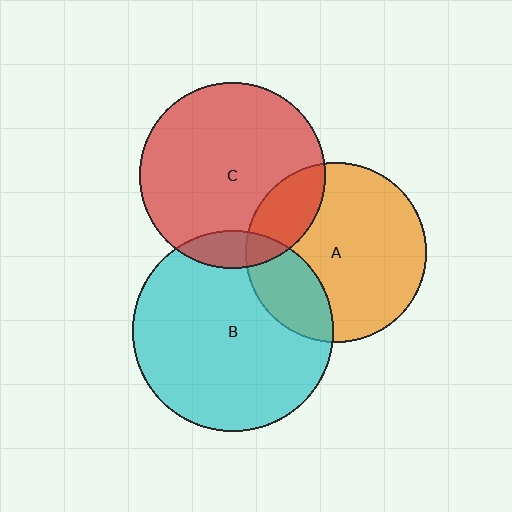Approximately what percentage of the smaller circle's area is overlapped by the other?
Approximately 25%.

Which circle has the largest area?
Circle B (cyan).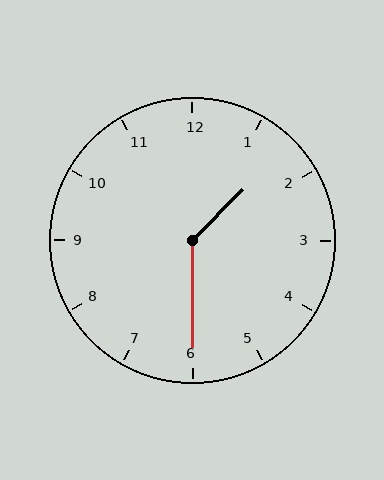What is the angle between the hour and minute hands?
Approximately 135 degrees.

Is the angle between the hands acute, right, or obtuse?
It is obtuse.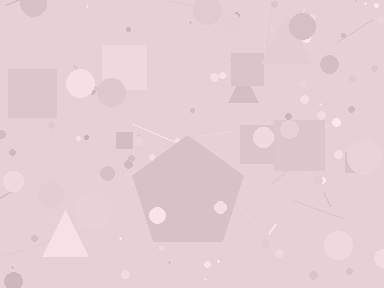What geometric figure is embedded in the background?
A pentagon is embedded in the background.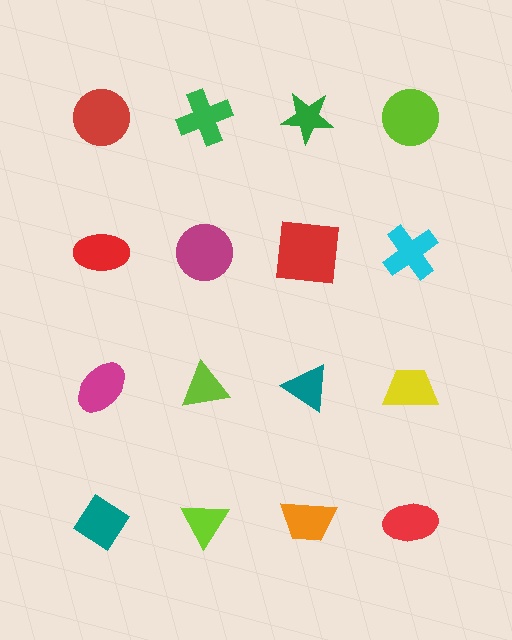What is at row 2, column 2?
A magenta circle.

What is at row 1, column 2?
A green cross.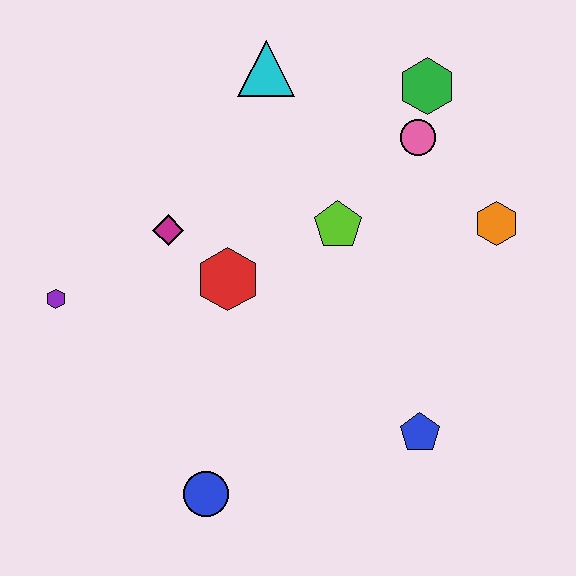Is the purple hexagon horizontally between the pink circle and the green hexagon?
No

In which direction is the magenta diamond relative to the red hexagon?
The magenta diamond is to the left of the red hexagon.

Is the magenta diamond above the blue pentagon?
Yes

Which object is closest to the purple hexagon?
The magenta diamond is closest to the purple hexagon.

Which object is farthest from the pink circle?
The blue circle is farthest from the pink circle.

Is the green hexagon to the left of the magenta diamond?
No